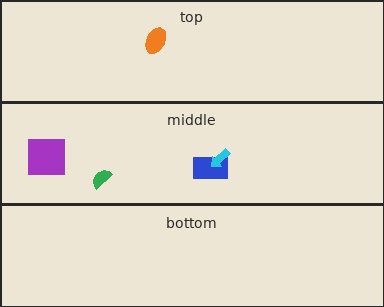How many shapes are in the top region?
1.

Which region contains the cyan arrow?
The middle region.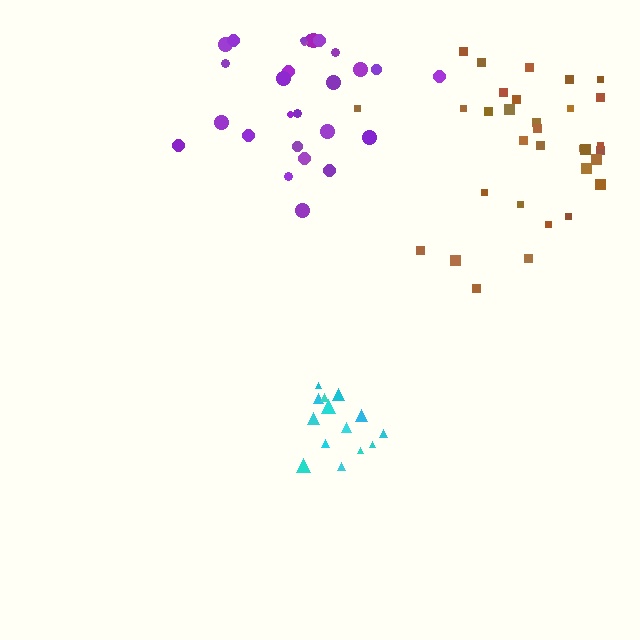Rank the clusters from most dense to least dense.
cyan, brown, purple.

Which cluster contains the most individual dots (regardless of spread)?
Brown (32).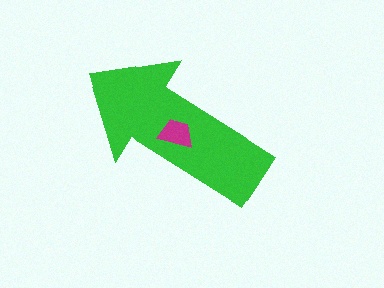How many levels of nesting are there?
2.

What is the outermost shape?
The green arrow.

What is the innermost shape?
The magenta trapezoid.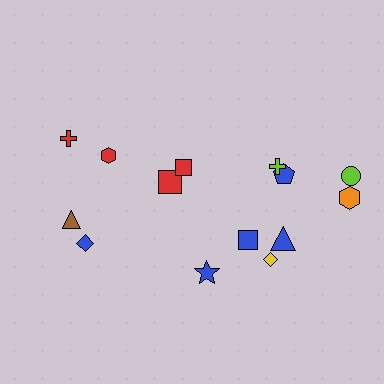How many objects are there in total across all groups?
There are 14 objects.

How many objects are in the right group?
There are 8 objects.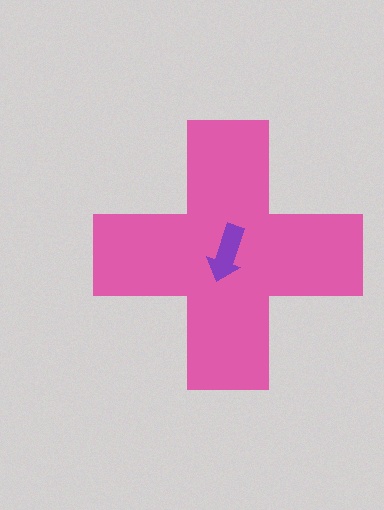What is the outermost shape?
The pink cross.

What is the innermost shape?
The purple arrow.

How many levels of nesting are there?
2.